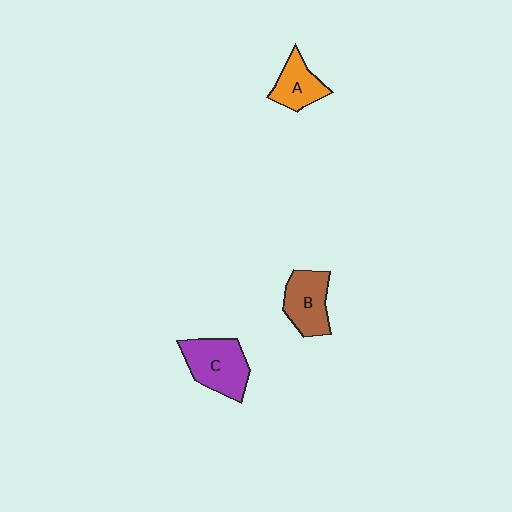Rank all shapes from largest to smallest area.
From largest to smallest: C (purple), B (brown), A (orange).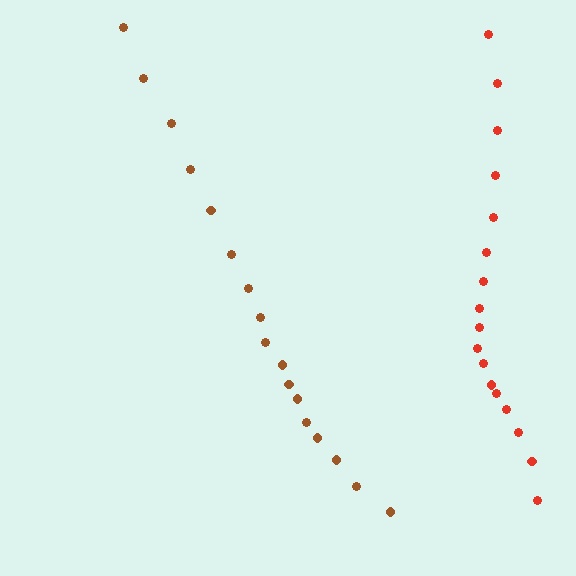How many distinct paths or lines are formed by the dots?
There are 2 distinct paths.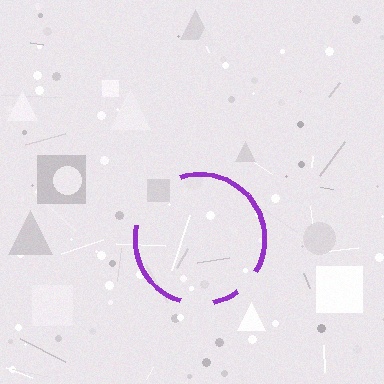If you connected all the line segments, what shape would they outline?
They would outline a circle.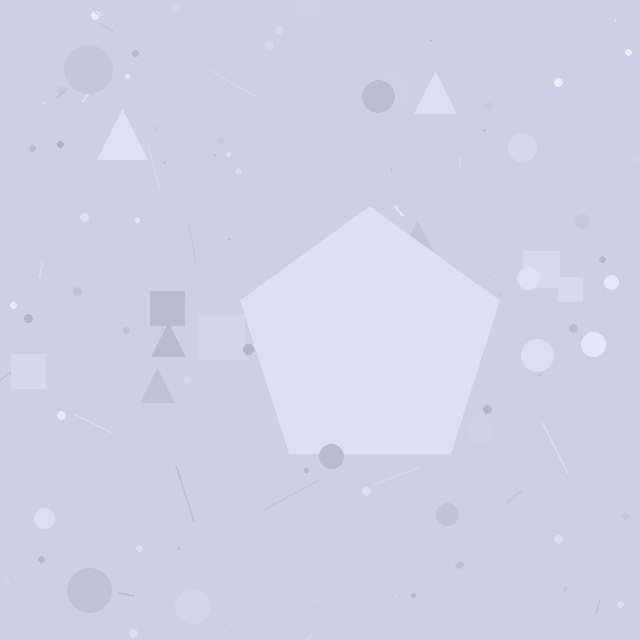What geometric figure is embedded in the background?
A pentagon is embedded in the background.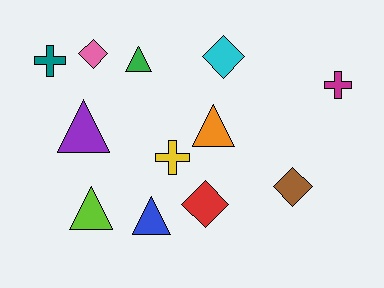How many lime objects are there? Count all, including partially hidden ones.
There is 1 lime object.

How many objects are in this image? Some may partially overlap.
There are 12 objects.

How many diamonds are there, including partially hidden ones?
There are 4 diamonds.